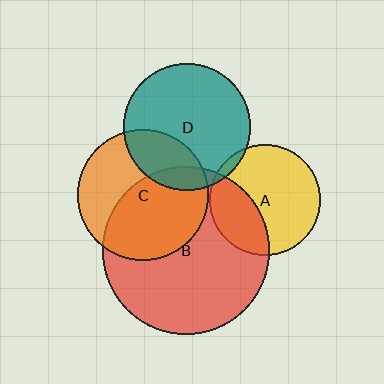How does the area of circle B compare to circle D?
Approximately 1.7 times.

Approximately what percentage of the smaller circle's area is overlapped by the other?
Approximately 55%.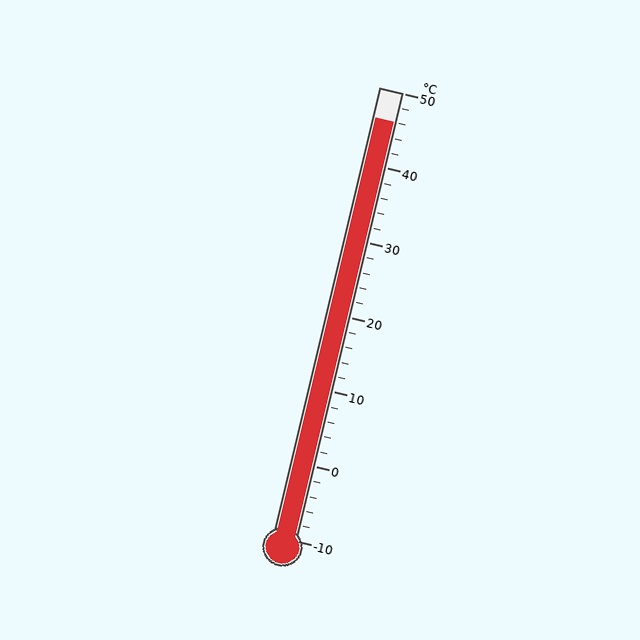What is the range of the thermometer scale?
The thermometer scale ranges from -10°C to 50°C.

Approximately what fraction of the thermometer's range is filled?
The thermometer is filled to approximately 95% of its range.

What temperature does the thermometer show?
The thermometer shows approximately 46°C.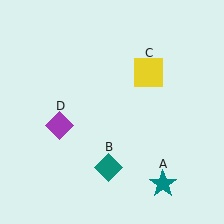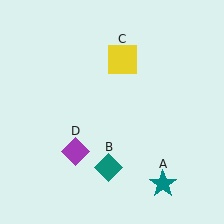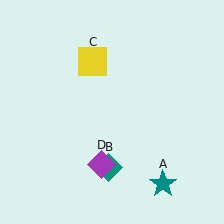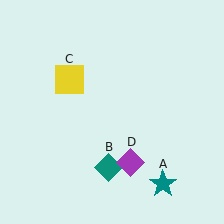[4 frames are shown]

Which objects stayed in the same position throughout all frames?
Teal star (object A) and teal diamond (object B) remained stationary.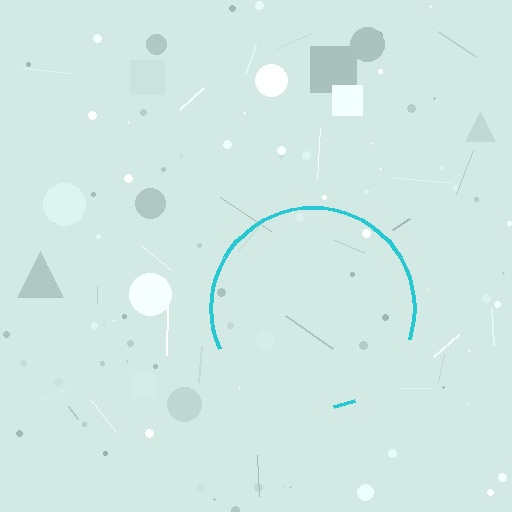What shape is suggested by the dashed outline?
The dashed outline suggests a circle.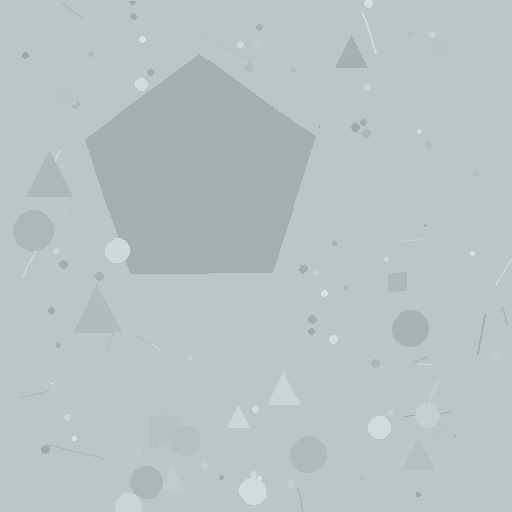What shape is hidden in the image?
A pentagon is hidden in the image.